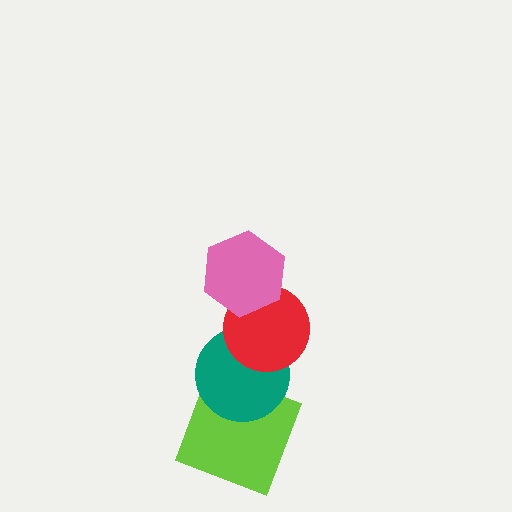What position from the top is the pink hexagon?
The pink hexagon is 1st from the top.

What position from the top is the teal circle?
The teal circle is 3rd from the top.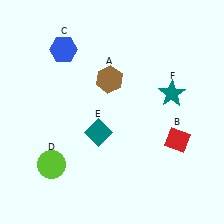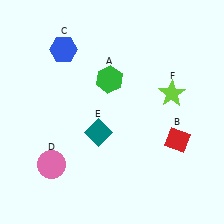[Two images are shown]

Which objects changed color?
A changed from brown to green. D changed from lime to pink. F changed from teal to lime.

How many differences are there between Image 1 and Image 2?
There are 3 differences between the two images.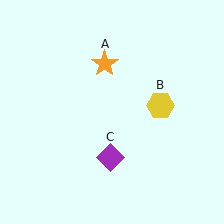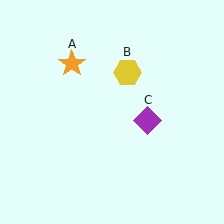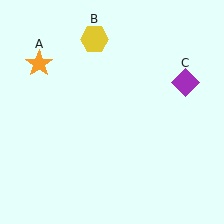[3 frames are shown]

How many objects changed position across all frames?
3 objects changed position: orange star (object A), yellow hexagon (object B), purple diamond (object C).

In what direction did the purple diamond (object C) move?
The purple diamond (object C) moved up and to the right.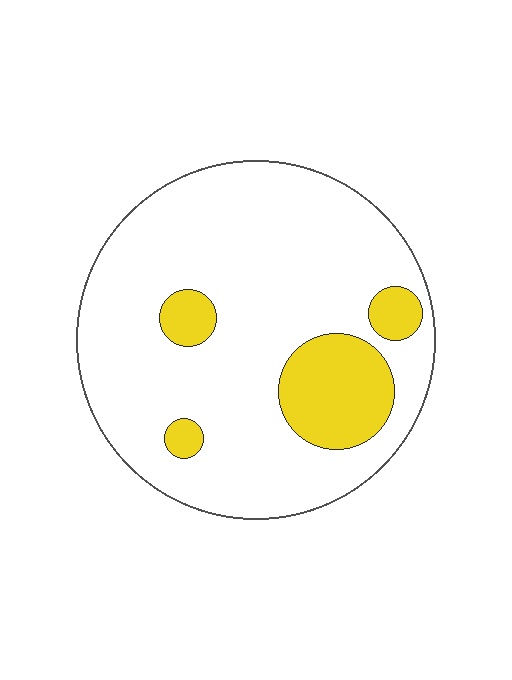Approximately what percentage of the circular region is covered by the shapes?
Approximately 15%.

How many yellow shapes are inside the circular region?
4.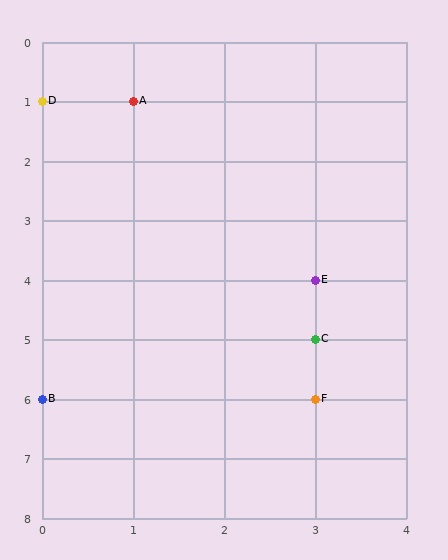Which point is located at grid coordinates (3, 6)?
Point F is at (3, 6).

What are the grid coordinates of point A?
Point A is at grid coordinates (1, 1).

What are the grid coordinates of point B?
Point B is at grid coordinates (0, 6).